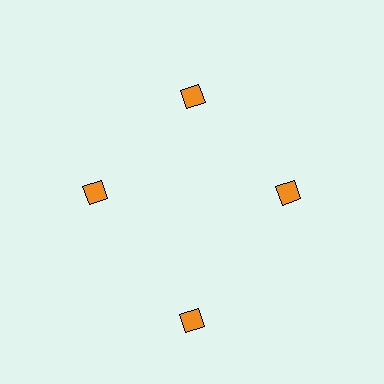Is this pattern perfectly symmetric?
No. The 4 orange diamonds are arranged in a ring, but one element near the 6 o'clock position is pushed outward from the center, breaking the 4-fold rotational symmetry.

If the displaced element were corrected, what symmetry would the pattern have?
It would have 4-fold rotational symmetry — the pattern would map onto itself every 90 degrees.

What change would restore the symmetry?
The symmetry would be restored by moving it inward, back onto the ring so that all 4 diamonds sit at equal angles and equal distance from the center.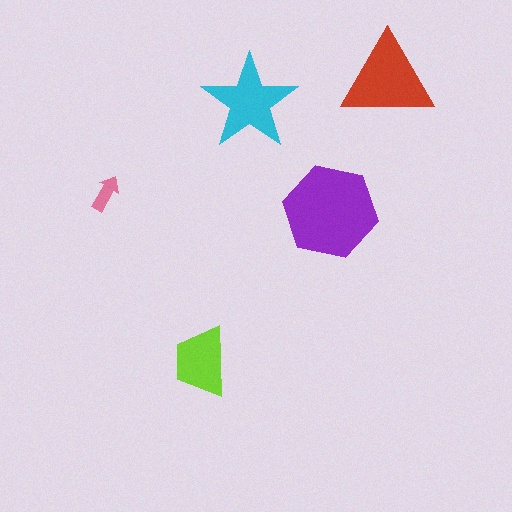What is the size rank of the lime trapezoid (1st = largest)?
4th.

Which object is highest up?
The red triangle is topmost.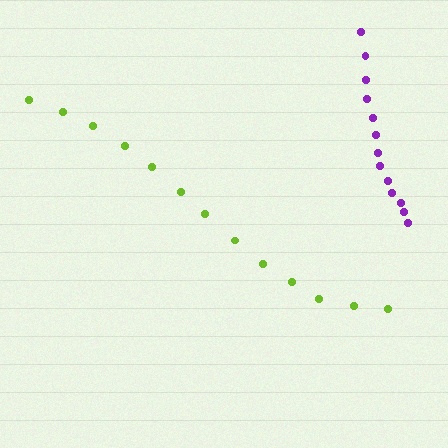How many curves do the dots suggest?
There are 2 distinct paths.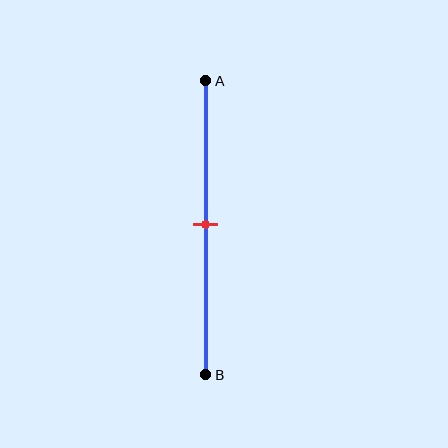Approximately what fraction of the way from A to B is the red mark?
The red mark is approximately 50% of the way from A to B.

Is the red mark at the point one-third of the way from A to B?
No, the mark is at about 50% from A, not at the 33% one-third point.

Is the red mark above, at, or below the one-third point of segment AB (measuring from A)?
The red mark is below the one-third point of segment AB.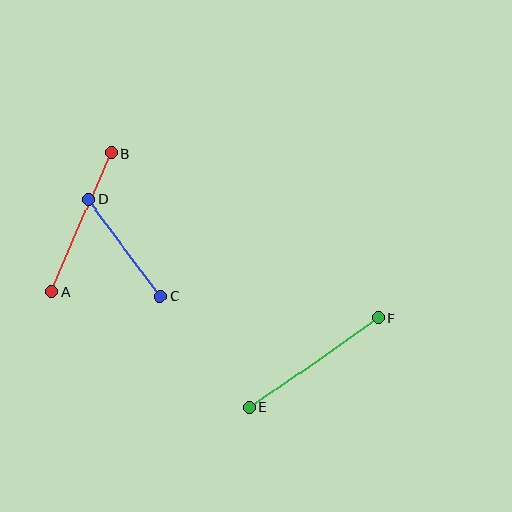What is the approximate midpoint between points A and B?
The midpoint is at approximately (81, 222) pixels.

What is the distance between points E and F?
The distance is approximately 157 pixels.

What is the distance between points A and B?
The distance is approximately 151 pixels.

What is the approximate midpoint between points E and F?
The midpoint is at approximately (314, 363) pixels.